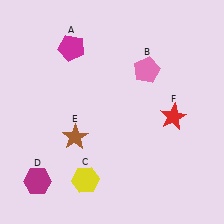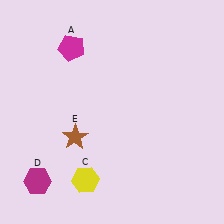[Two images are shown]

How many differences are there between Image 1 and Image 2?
There are 2 differences between the two images.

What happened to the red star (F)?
The red star (F) was removed in Image 2. It was in the bottom-right area of Image 1.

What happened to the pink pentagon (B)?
The pink pentagon (B) was removed in Image 2. It was in the top-right area of Image 1.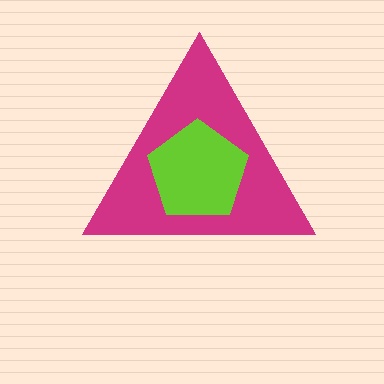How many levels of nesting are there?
2.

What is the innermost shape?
The lime pentagon.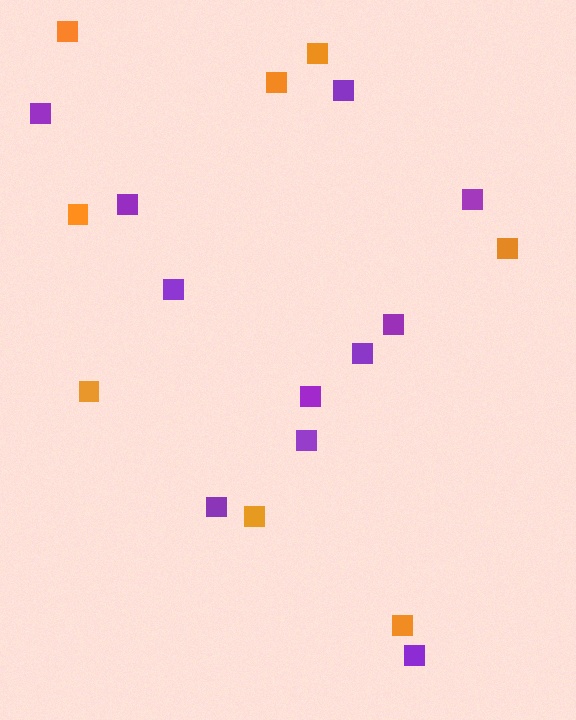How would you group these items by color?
There are 2 groups: one group of orange squares (8) and one group of purple squares (11).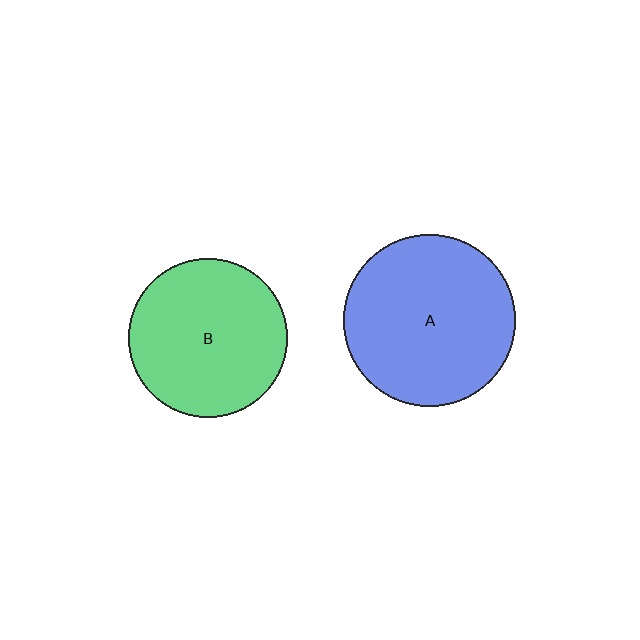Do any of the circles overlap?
No, none of the circles overlap.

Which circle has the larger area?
Circle A (blue).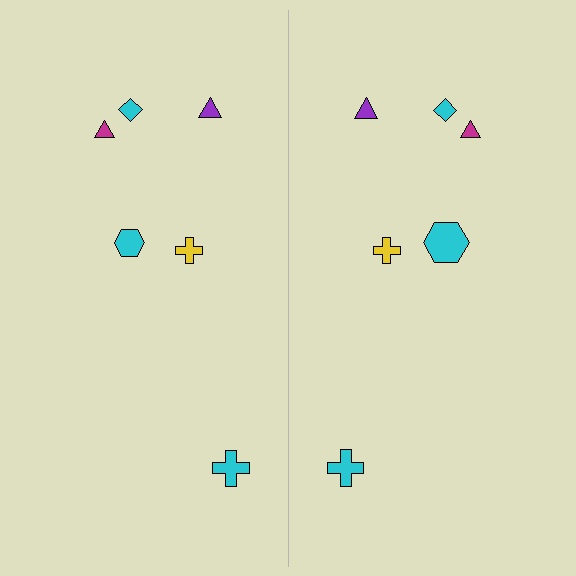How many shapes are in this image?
There are 12 shapes in this image.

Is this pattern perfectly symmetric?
No, the pattern is not perfectly symmetric. The cyan hexagon on the right side has a different size than its mirror counterpart.